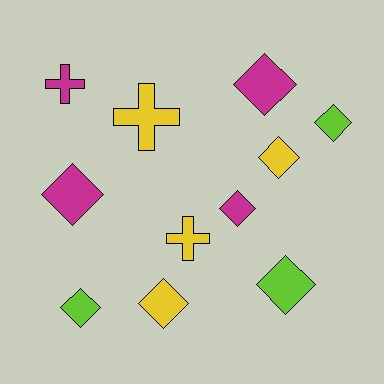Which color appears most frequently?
Yellow, with 4 objects.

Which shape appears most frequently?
Diamond, with 8 objects.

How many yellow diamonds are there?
There are 2 yellow diamonds.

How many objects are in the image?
There are 11 objects.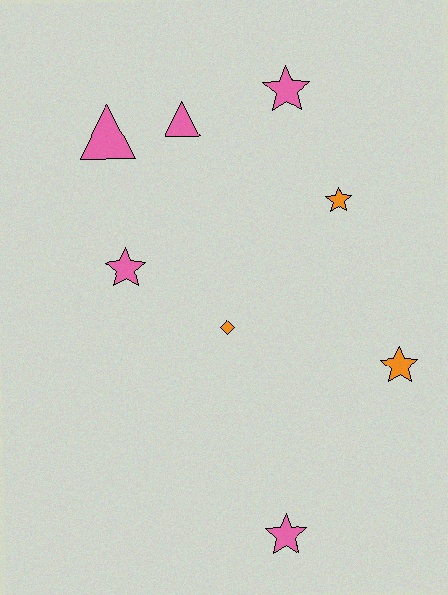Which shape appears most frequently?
Star, with 5 objects.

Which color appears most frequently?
Pink, with 5 objects.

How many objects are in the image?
There are 8 objects.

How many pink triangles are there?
There are 2 pink triangles.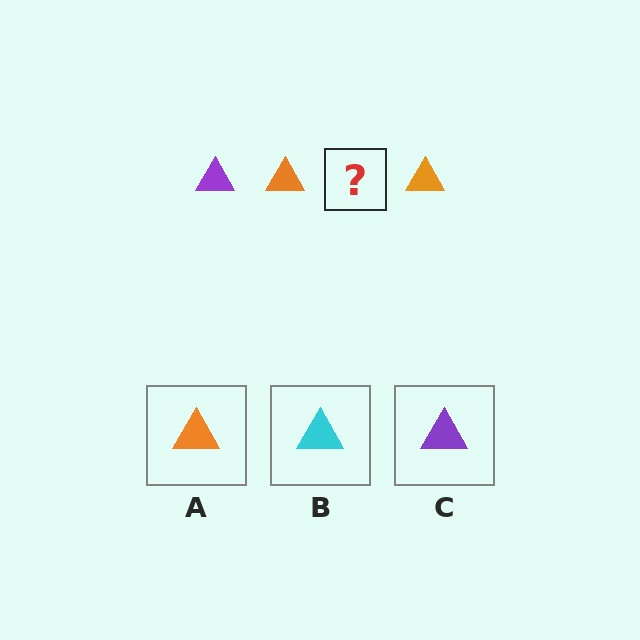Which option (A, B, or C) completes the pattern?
C.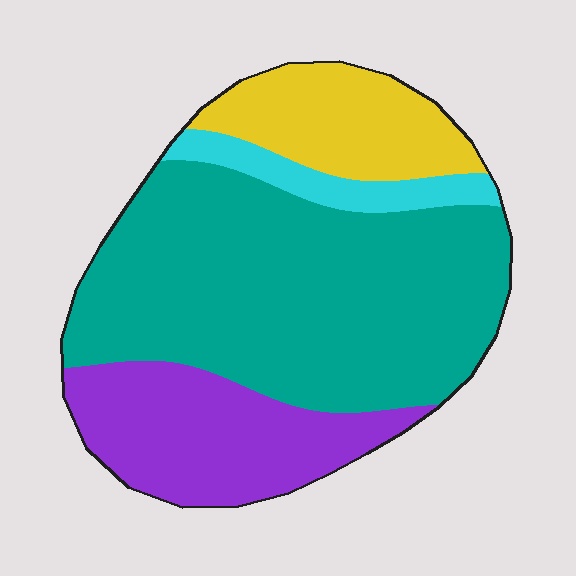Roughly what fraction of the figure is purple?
Purple covers 22% of the figure.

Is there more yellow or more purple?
Purple.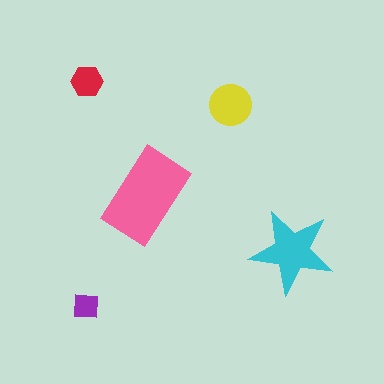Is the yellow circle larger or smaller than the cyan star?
Smaller.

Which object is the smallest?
The purple square.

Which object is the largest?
The pink rectangle.